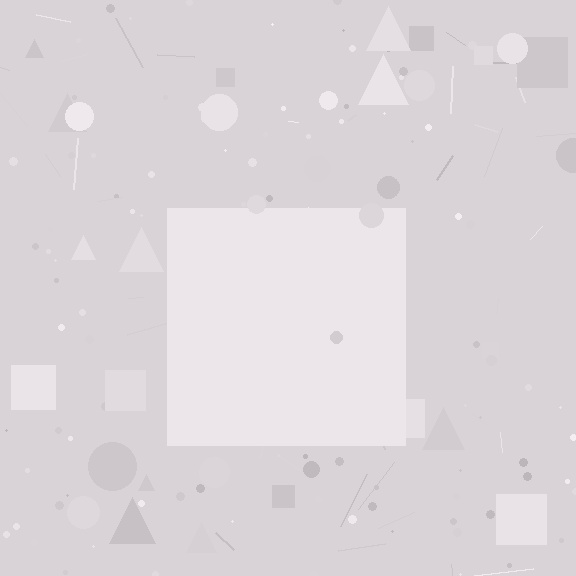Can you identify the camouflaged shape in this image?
The camouflaged shape is a square.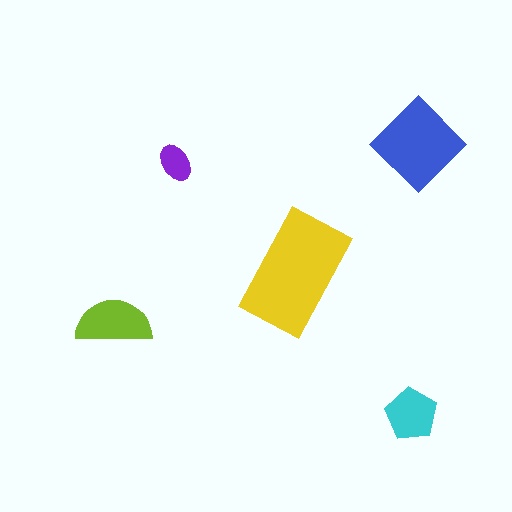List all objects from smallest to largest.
The purple ellipse, the cyan pentagon, the lime semicircle, the blue diamond, the yellow rectangle.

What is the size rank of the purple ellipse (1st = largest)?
5th.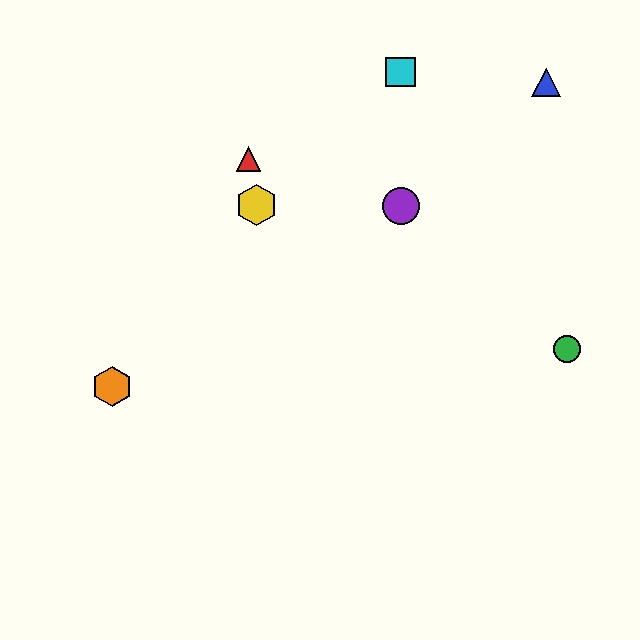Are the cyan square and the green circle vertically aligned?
No, the cyan square is at x≈401 and the green circle is at x≈567.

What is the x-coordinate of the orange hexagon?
The orange hexagon is at x≈112.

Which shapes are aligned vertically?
The purple circle, the cyan square are aligned vertically.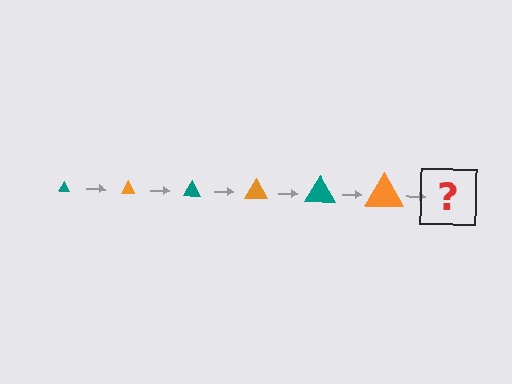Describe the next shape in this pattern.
It should be a teal triangle, larger than the previous one.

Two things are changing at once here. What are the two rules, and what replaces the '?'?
The two rules are that the triangle grows larger each step and the color cycles through teal and orange. The '?' should be a teal triangle, larger than the previous one.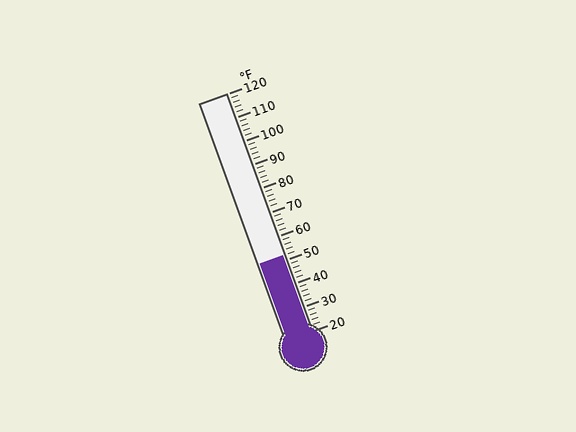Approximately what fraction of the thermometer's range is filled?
The thermometer is filled to approximately 30% of its range.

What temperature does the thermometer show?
The thermometer shows approximately 52°F.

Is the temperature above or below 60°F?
The temperature is below 60°F.